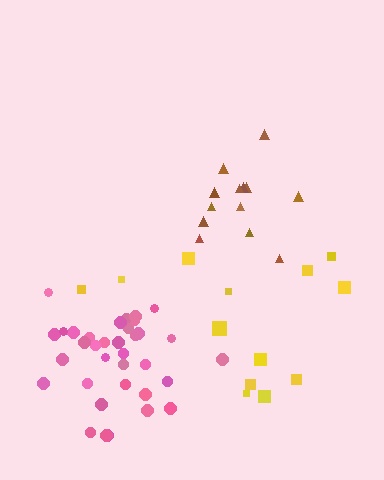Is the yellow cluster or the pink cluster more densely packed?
Pink.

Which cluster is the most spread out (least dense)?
Yellow.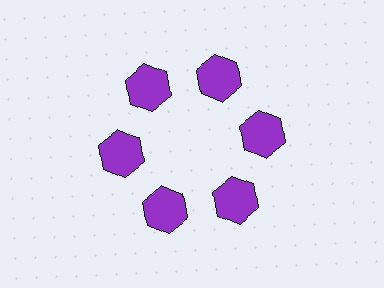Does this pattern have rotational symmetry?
Yes, this pattern has 6-fold rotational symmetry. It looks the same after rotating 60 degrees around the center.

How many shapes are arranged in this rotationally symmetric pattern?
There are 6 shapes, arranged in 6 groups of 1.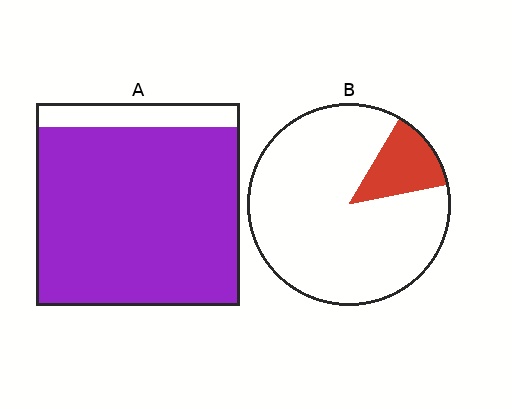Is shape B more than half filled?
No.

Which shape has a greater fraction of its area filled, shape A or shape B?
Shape A.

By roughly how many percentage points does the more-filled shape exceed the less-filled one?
By roughly 75 percentage points (A over B).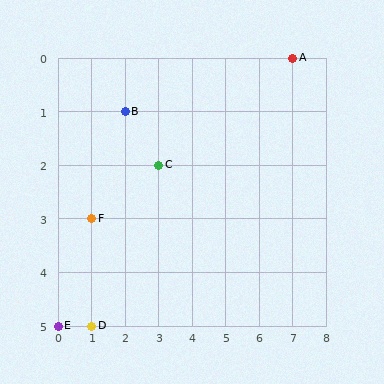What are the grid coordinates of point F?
Point F is at grid coordinates (1, 3).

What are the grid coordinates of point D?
Point D is at grid coordinates (1, 5).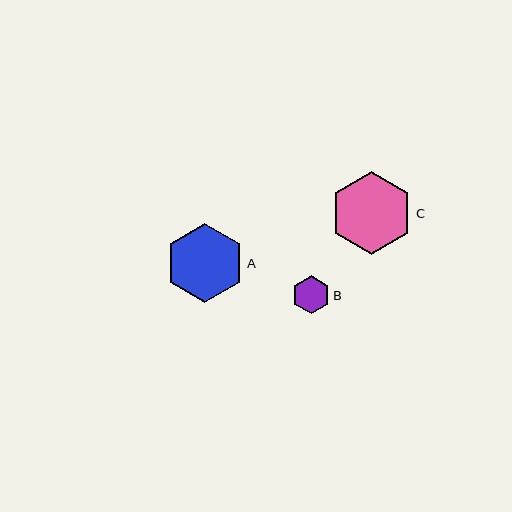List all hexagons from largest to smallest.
From largest to smallest: C, A, B.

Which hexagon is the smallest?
Hexagon B is the smallest with a size of approximately 38 pixels.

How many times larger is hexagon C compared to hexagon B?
Hexagon C is approximately 2.2 times the size of hexagon B.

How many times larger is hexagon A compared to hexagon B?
Hexagon A is approximately 2.1 times the size of hexagon B.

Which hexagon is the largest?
Hexagon C is the largest with a size of approximately 83 pixels.